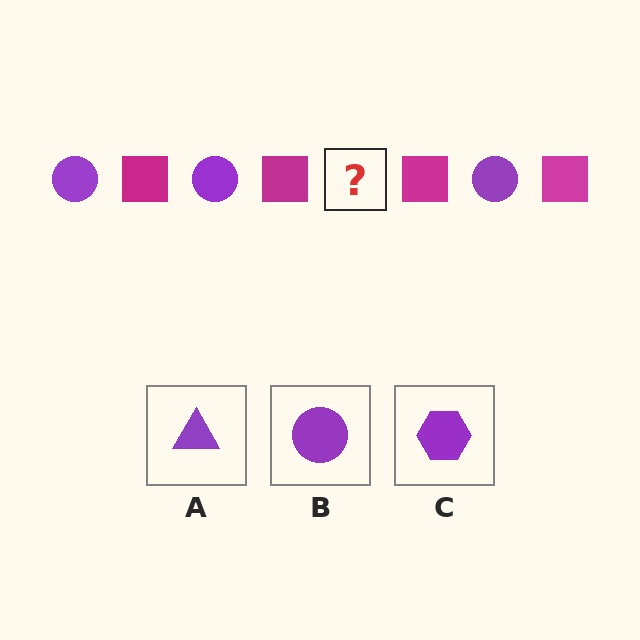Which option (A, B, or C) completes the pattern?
B.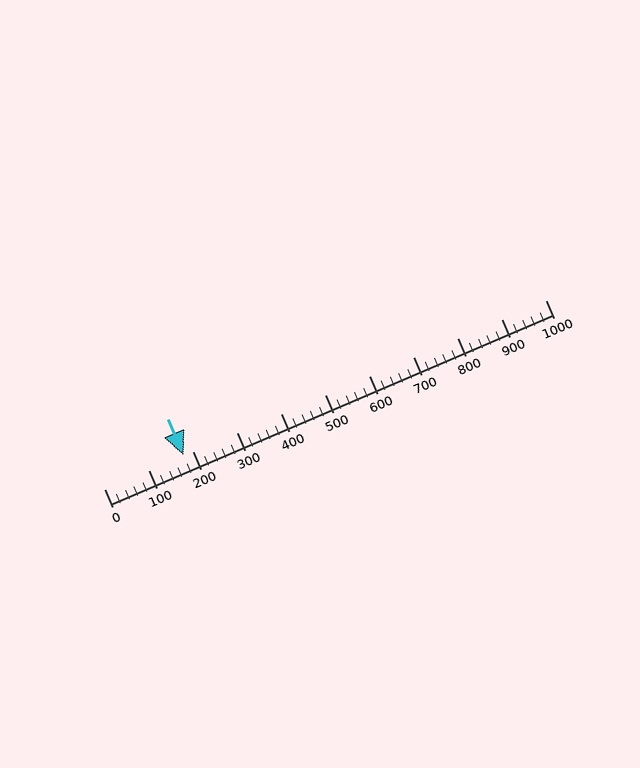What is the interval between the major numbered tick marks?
The major tick marks are spaced 100 units apart.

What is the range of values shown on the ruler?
The ruler shows values from 0 to 1000.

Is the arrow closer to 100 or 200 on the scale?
The arrow is closer to 200.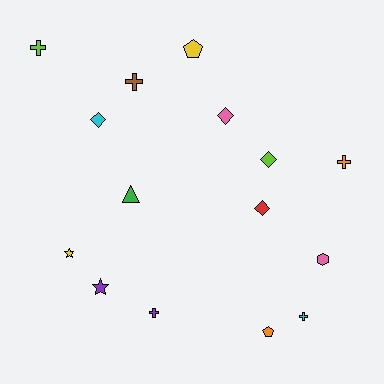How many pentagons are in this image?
There are 2 pentagons.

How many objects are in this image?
There are 15 objects.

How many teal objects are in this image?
There are no teal objects.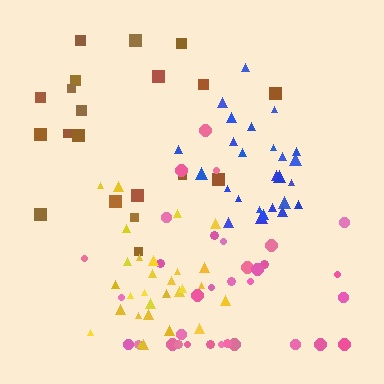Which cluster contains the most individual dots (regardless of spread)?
Pink (33).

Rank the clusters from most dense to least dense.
yellow, blue, pink, brown.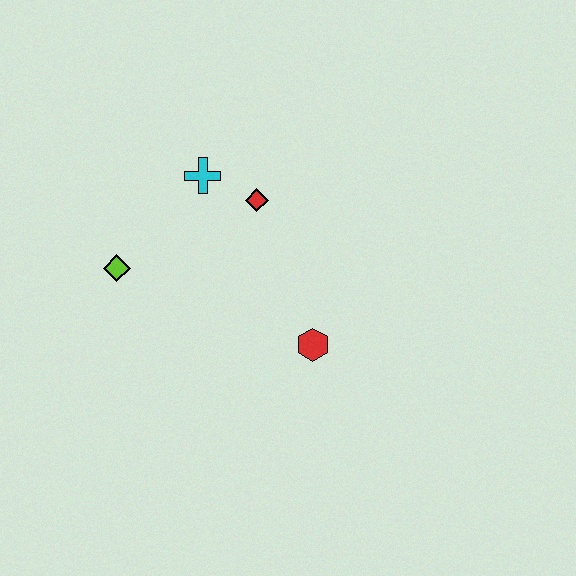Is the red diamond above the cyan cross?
No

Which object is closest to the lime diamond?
The cyan cross is closest to the lime diamond.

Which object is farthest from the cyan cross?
The red hexagon is farthest from the cyan cross.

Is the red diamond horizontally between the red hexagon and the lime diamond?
Yes